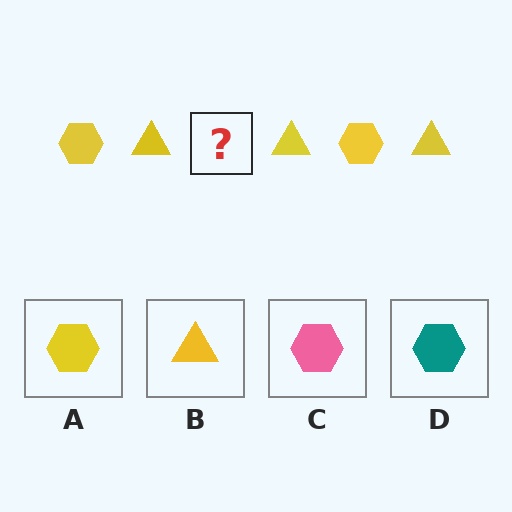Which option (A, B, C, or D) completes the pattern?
A.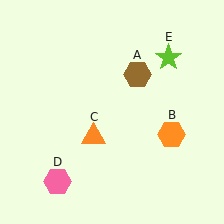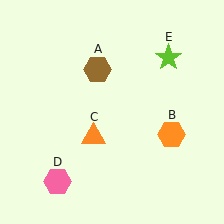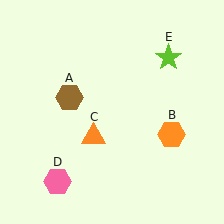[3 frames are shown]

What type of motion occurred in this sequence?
The brown hexagon (object A) rotated counterclockwise around the center of the scene.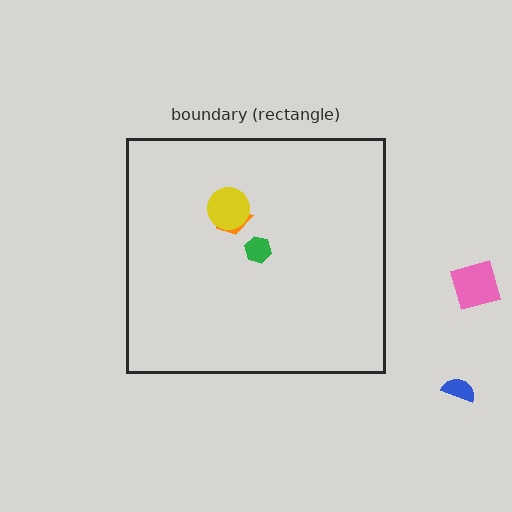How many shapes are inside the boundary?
3 inside, 2 outside.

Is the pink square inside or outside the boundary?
Outside.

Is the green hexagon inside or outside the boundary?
Inside.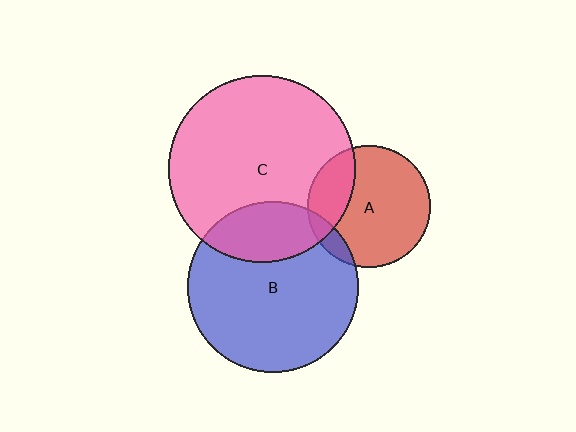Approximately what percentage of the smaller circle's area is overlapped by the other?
Approximately 25%.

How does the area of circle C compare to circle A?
Approximately 2.3 times.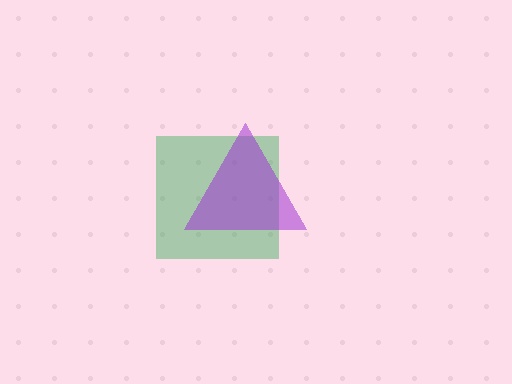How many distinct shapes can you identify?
There are 2 distinct shapes: a green square, a purple triangle.